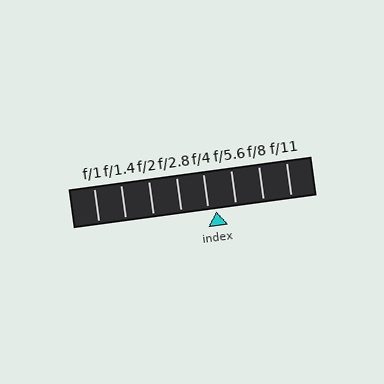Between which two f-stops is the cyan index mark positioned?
The index mark is between f/4 and f/5.6.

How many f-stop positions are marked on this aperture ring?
There are 8 f-stop positions marked.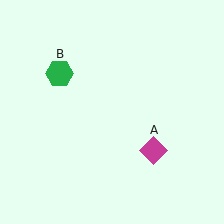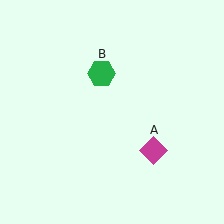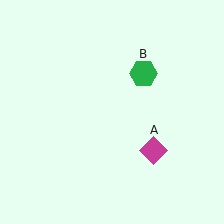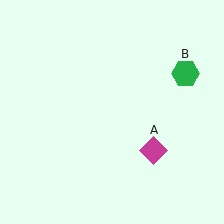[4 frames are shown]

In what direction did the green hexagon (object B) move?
The green hexagon (object B) moved right.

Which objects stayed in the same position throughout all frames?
Magenta diamond (object A) remained stationary.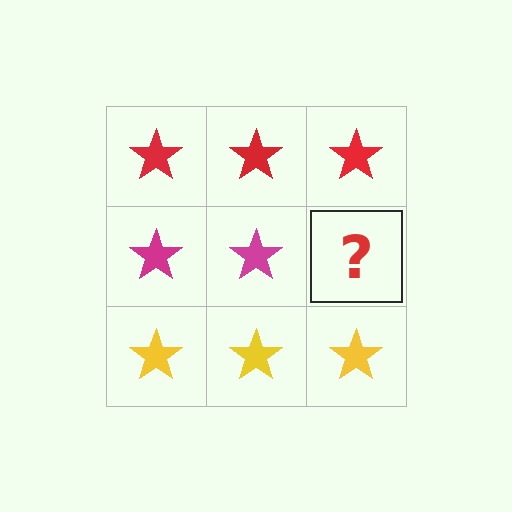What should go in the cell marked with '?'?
The missing cell should contain a magenta star.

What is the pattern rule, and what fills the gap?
The rule is that each row has a consistent color. The gap should be filled with a magenta star.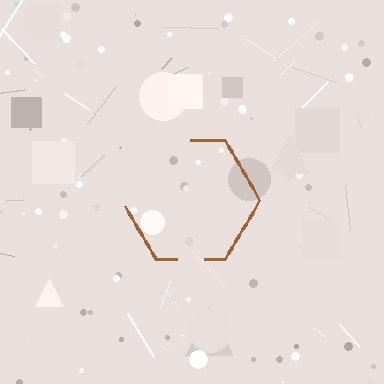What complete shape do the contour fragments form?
The contour fragments form a hexagon.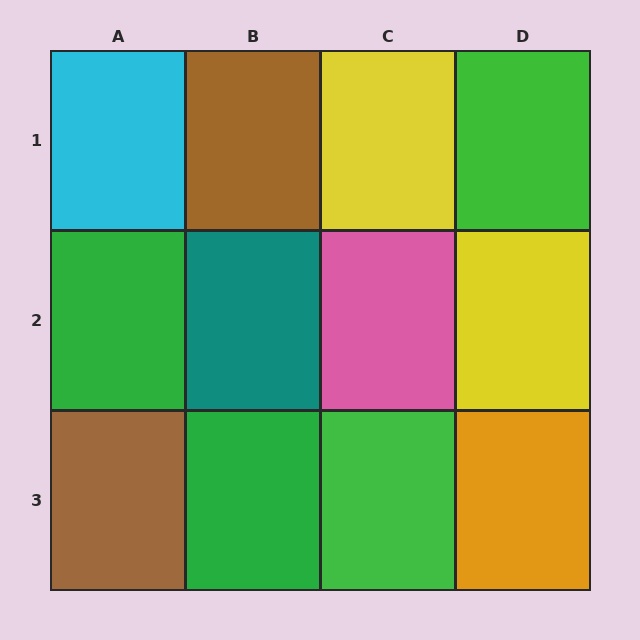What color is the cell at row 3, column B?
Green.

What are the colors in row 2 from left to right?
Green, teal, pink, yellow.